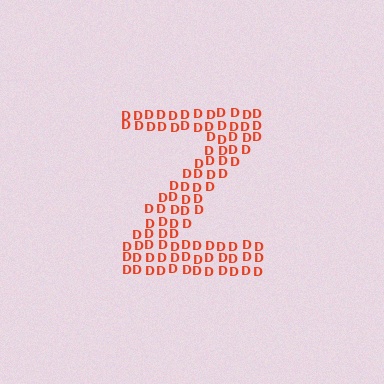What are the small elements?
The small elements are letter D's.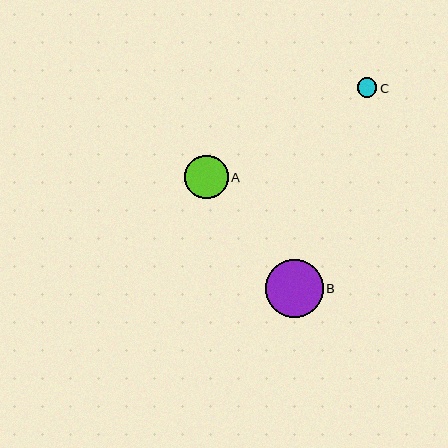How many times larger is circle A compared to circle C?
Circle A is approximately 2.2 times the size of circle C.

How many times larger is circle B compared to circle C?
Circle B is approximately 2.9 times the size of circle C.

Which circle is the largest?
Circle B is the largest with a size of approximately 58 pixels.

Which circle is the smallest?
Circle C is the smallest with a size of approximately 20 pixels.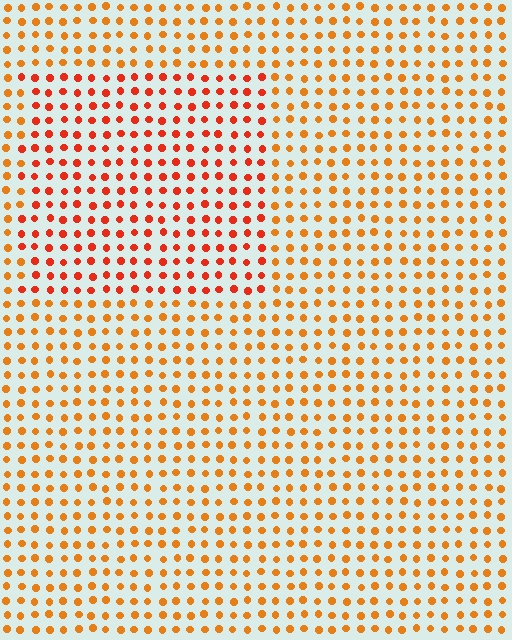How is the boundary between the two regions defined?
The boundary is defined purely by a slight shift in hue (about 24 degrees). Spacing, size, and orientation are identical on both sides.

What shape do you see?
I see a rectangle.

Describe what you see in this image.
The image is filled with small orange elements in a uniform arrangement. A rectangle-shaped region is visible where the elements are tinted to a slightly different hue, forming a subtle color boundary.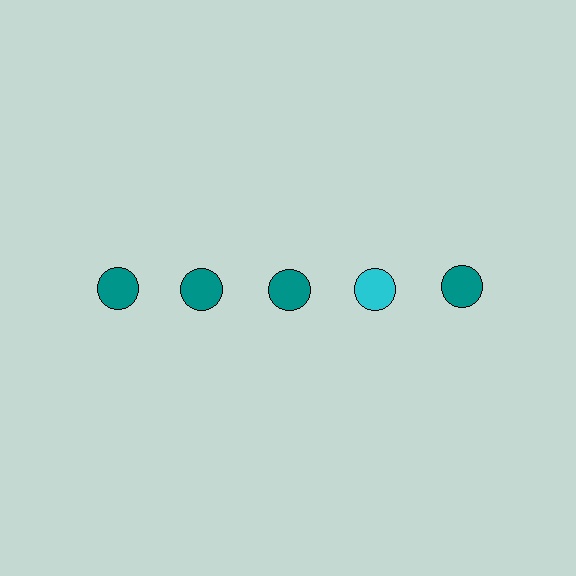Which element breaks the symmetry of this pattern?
The cyan circle in the top row, second from right column breaks the symmetry. All other shapes are teal circles.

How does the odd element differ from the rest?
It has a different color: cyan instead of teal.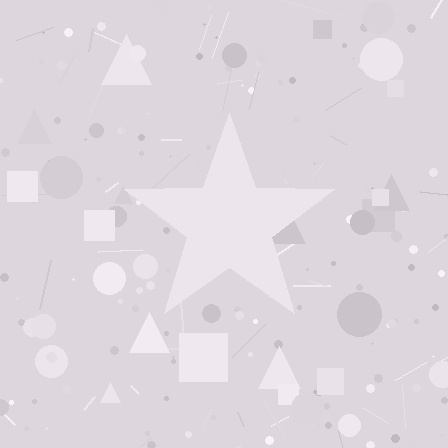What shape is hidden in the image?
A star is hidden in the image.